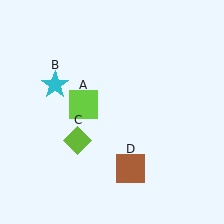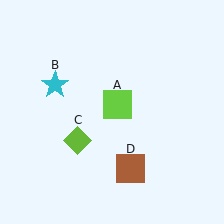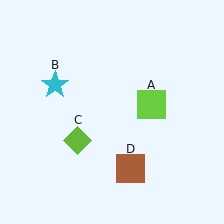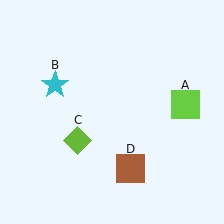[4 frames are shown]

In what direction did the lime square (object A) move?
The lime square (object A) moved right.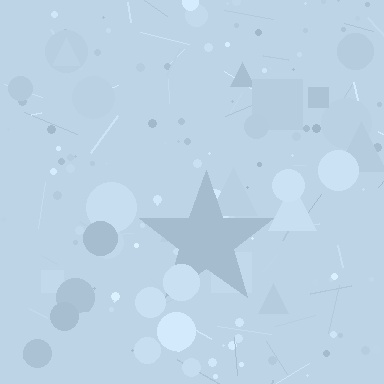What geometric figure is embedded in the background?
A star is embedded in the background.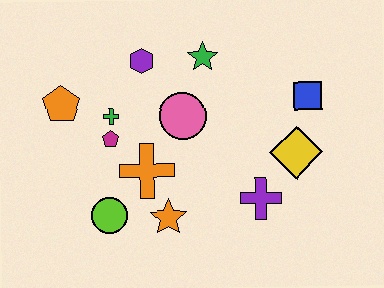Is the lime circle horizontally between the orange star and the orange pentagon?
Yes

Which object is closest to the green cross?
The magenta pentagon is closest to the green cross.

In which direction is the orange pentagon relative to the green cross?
The orange pentagon is to the left of the green cross.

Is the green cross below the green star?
Yes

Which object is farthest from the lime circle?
The blue square is farthest from the lime circle.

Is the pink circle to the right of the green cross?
Yes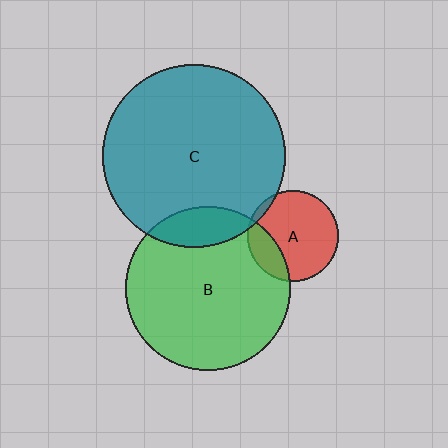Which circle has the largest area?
Circle C (teal).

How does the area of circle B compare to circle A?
Approximately 3.3 times.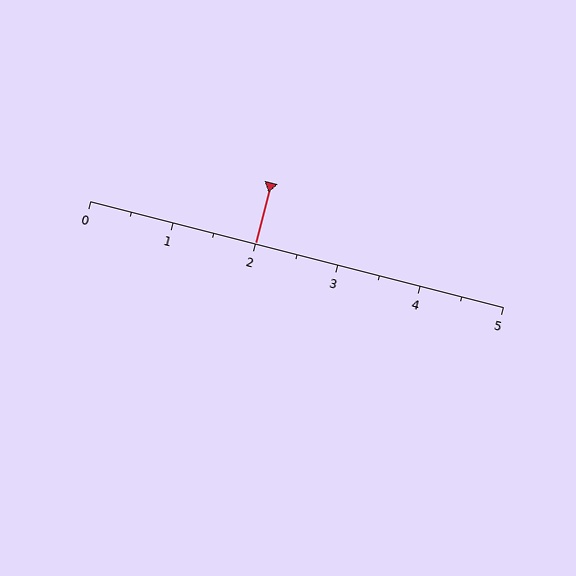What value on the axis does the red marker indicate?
The marker indicates approximately 2.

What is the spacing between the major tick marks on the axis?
The major ticks are spaced 1 apart.